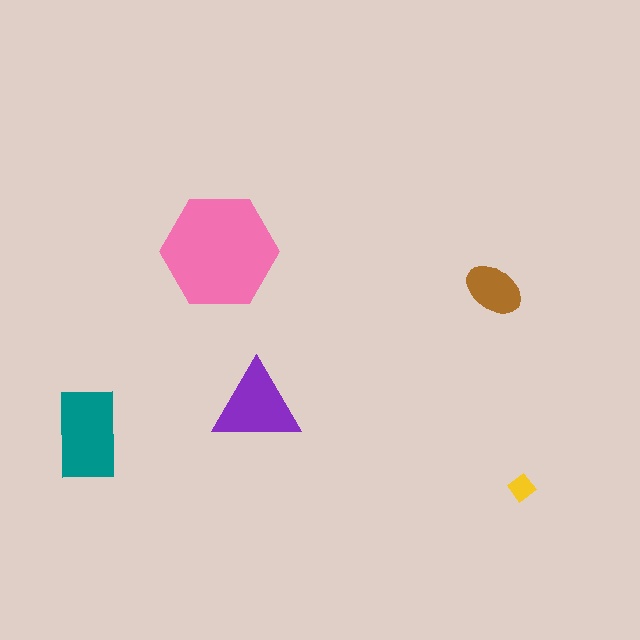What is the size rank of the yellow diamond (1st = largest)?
5th.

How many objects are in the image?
There are 5 objects in the image.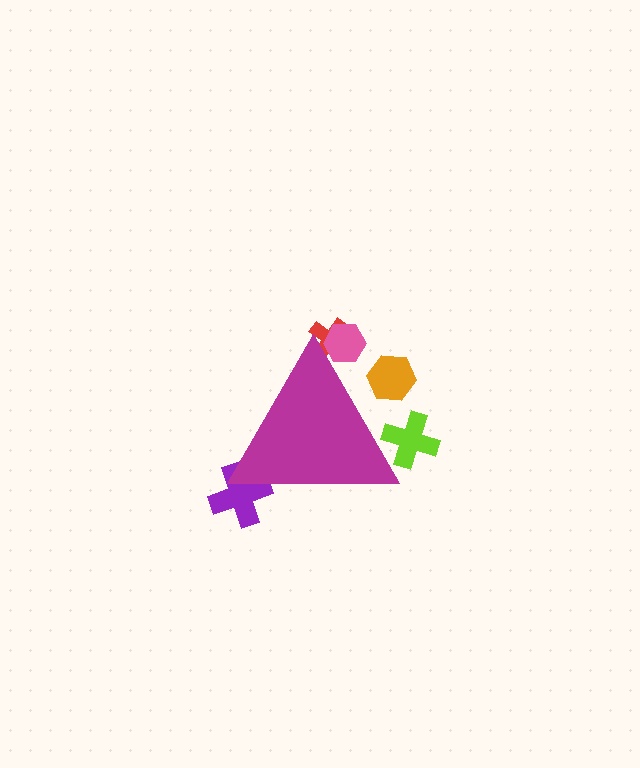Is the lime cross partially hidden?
Yes, the lime cross is partially hidden behind the magenta triangle.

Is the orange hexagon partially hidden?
Yes, the orange hexagon is partially hidden behind the magenta triangle.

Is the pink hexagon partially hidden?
Yes, the pink hexagon is partially hidden behind the magenta triangle.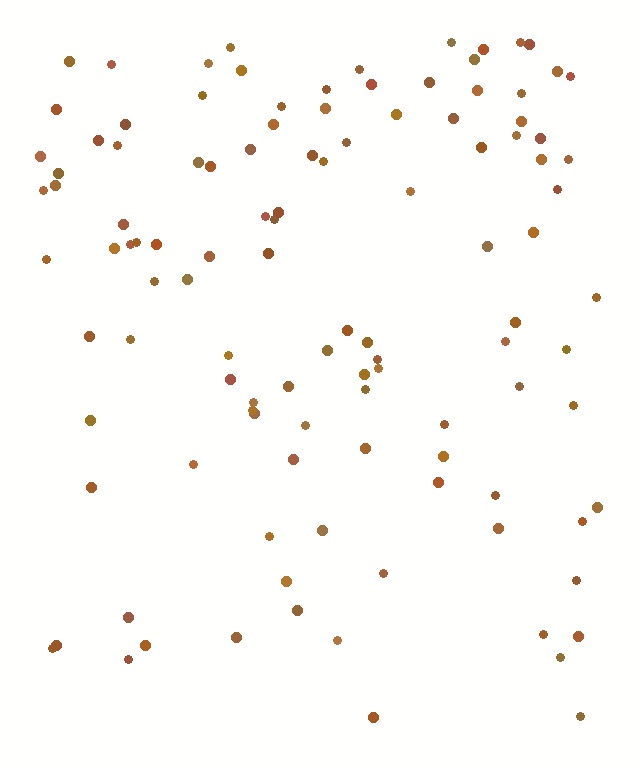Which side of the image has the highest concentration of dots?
The top.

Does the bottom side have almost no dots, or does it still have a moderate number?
Still a moderate number, just noticeably fewer than the top.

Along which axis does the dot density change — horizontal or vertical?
Vertical.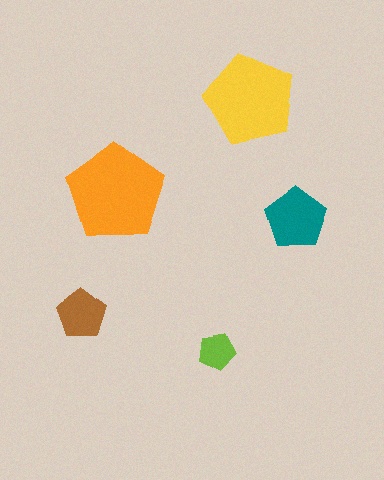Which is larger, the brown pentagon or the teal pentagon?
The teal one.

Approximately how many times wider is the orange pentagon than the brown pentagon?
About 2 times wider.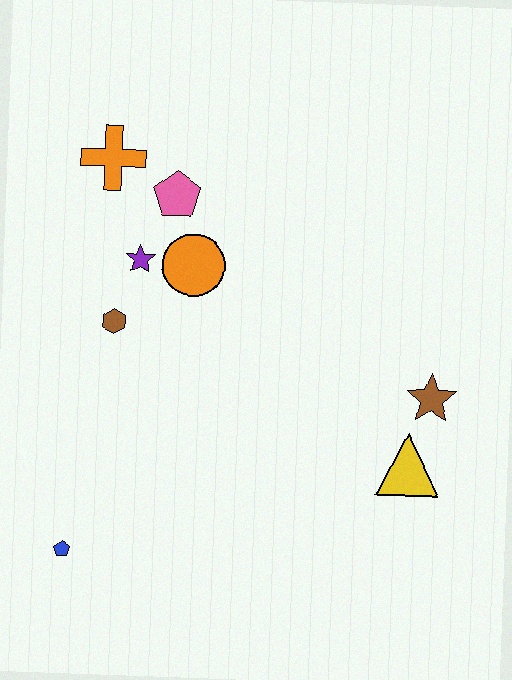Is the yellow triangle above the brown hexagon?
No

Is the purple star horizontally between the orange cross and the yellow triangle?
Yes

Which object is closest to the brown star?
The yellow triangle is closest to the brown star.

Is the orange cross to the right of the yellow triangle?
No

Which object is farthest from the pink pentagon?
The blue pentagon is farthest from the pink pentagon.